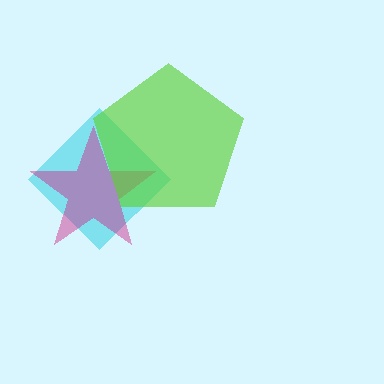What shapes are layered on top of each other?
The layered shapes are: a cyan diamond, a magenta star, a lime pentagon.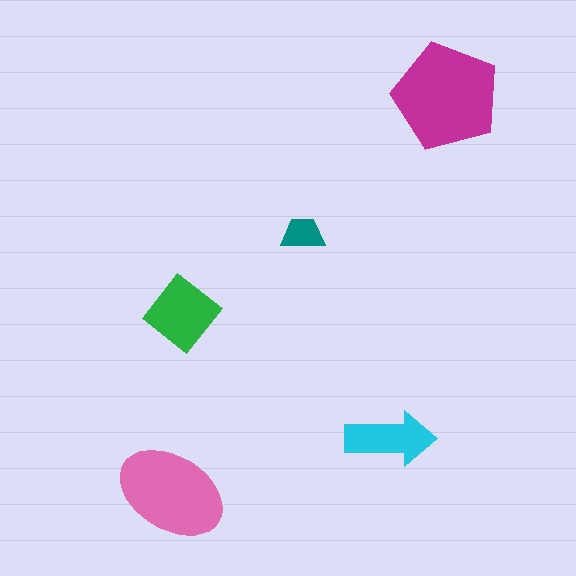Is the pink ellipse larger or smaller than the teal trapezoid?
Larger.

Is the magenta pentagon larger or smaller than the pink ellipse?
Larger.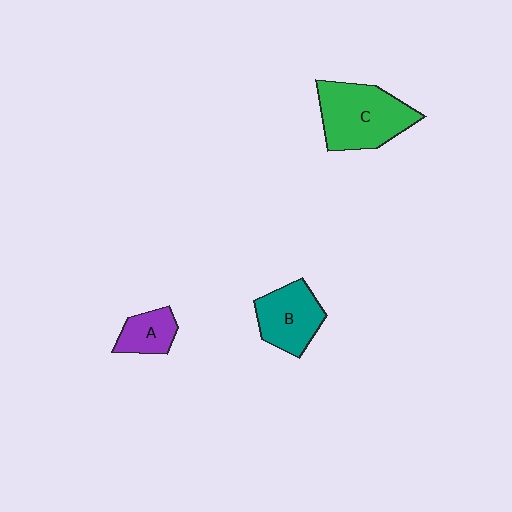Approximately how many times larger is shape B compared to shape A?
Approximately 1.6 times.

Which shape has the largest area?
Shape C (green).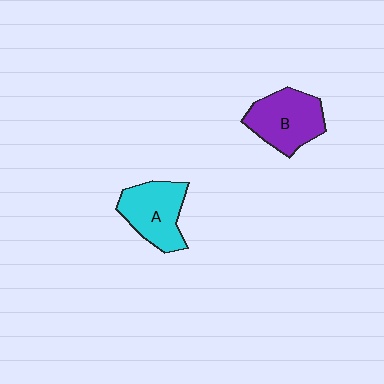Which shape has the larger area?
Shape B (purple).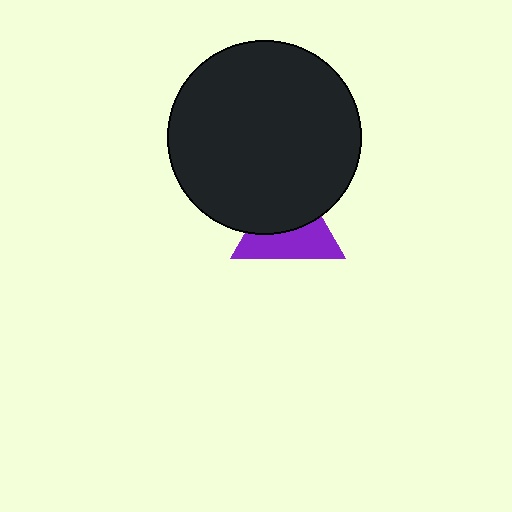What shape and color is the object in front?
The object in front is a black circle.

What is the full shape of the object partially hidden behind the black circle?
The partially hidden object is a purple triangle.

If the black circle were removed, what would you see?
You would see the complete purple triangle.